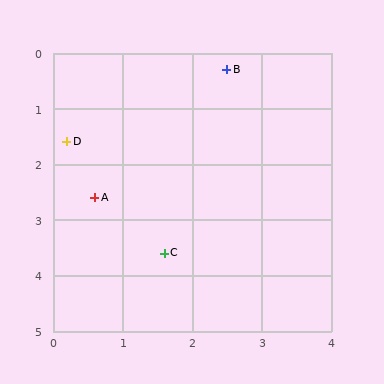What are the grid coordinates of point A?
Point A is at approximately (0.6, 2.6).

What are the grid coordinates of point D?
Point D is at approximately (0.2, 1.6).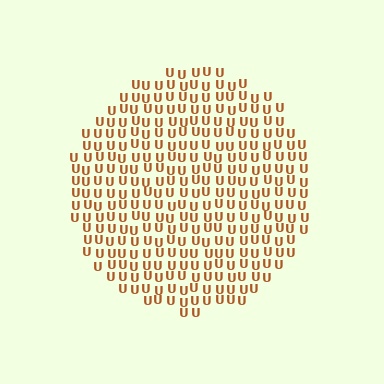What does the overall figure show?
The overall figure shows a circle.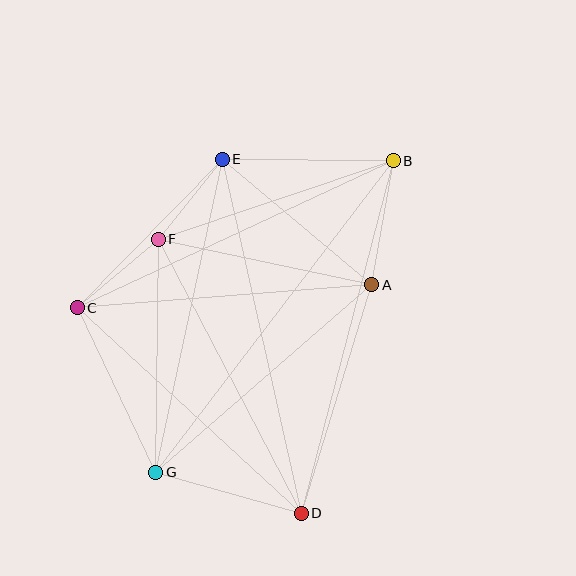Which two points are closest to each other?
Points E and F are closest to each other.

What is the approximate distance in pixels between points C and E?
The distance between C and E is approximately 207 pixels.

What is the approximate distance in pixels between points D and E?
The distance between D and E is approximately 363 pixels.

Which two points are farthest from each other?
Points B and G are farthest from each other.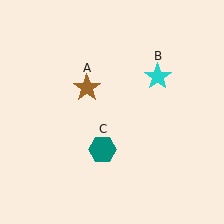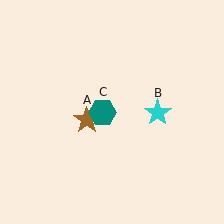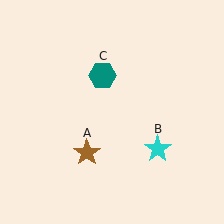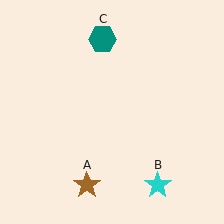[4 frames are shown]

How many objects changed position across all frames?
3 objects changed position: brown star (object A), cyan star (object B), teal hexagon (object C).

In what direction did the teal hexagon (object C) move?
The teal hexagon (object C) moved up.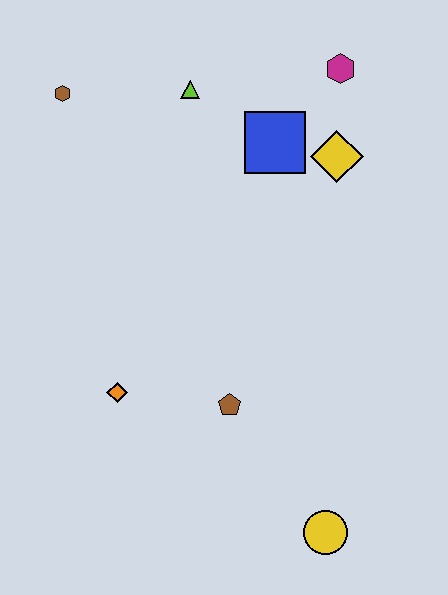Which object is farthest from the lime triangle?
The yellow circle is farthest from the lime triangle.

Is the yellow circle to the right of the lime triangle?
Yes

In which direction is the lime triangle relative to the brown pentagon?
The lime triangle is above the brown pentagon.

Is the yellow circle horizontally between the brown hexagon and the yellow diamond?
Yes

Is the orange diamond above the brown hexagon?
No